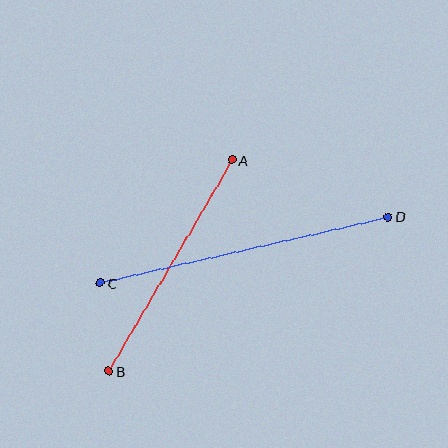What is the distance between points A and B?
The distance is approximately 244 pixels.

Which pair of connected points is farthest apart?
Points C and D are farthest apart.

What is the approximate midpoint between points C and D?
The midpoint is at approximately (244, 250) pixels.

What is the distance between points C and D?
The distance is approximately 296 pixels.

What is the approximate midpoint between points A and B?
The midpoint is at approximately (170, 266) pixels.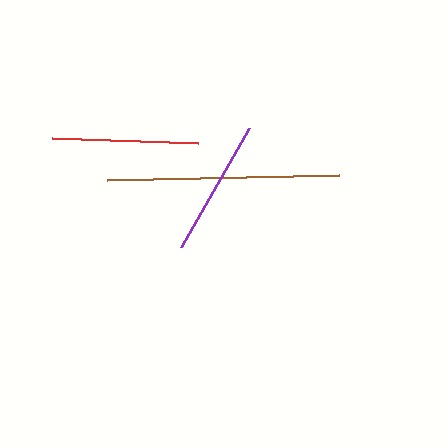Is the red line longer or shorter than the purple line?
The red line is longer than the purple line.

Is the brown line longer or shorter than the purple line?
The brown line is longer than the purple line.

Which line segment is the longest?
The brown line is the longest at approximately 232 pixels.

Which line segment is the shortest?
The purple line is the shortest at approximately 136 pixels.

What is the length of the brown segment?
The brown segment is approximately 232 pixels long.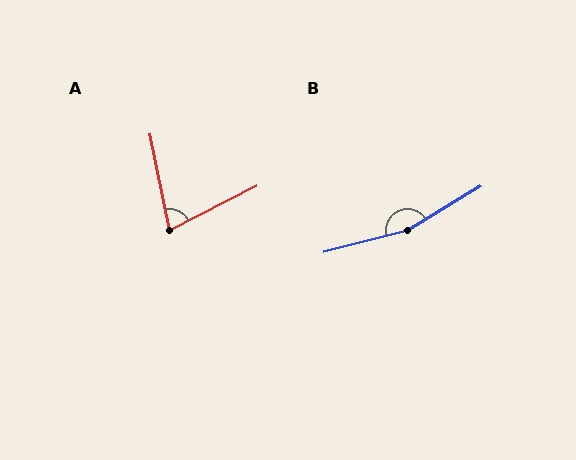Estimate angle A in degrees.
Approximately 74 degrees.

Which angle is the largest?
B, at approximately 163 degrees.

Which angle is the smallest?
A, at approximately 74 degrees.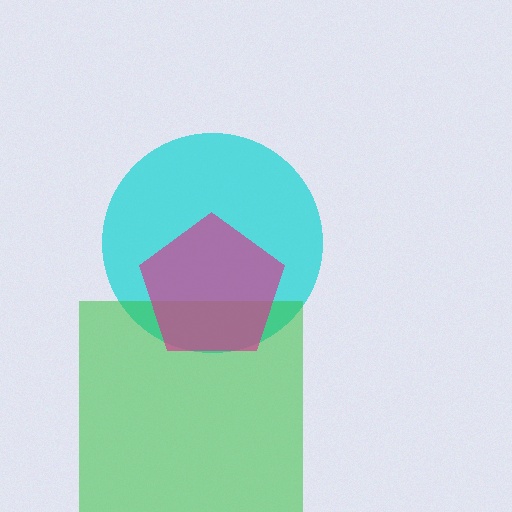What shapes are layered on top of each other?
The layered shapes are: a cyan circle, a green square, a magenta pentagon.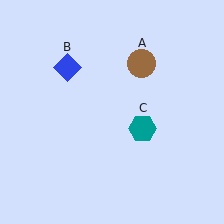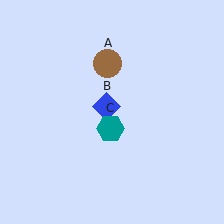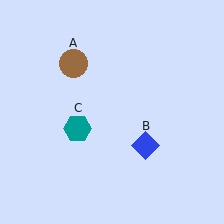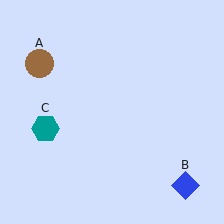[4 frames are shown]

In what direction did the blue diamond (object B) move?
The blue diamond (object B) moved down and to the right.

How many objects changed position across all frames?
3 objects changed position: brown circle (object A), blue diamond (object B), teal hexagon (object C).